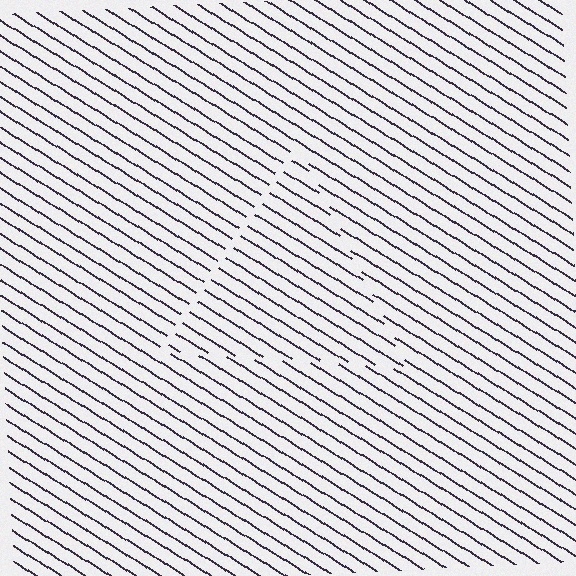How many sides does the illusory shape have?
3 sides — the line-ends trace a triangle.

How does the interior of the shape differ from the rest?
The interior of the shape contains the same grating, shifted by half a period — the contour is defined by the phase discontinuity where line-ends from the inner and outer gratings abut.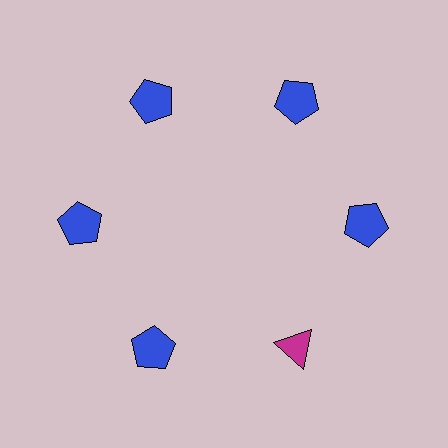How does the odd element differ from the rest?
It differs in both color (magenta instead of blue) and shape (triangle instead of pentagon).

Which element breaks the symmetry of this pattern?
The magenta triangle at roughly the 5 o'clock position breaks the symmetry. All other shapes are blue pentagons.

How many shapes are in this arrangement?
There are 6 shapes arranged in a ring pattern.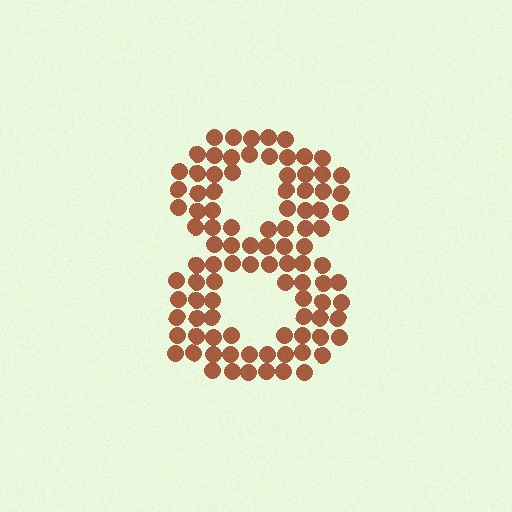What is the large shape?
The large shape is the digit 8.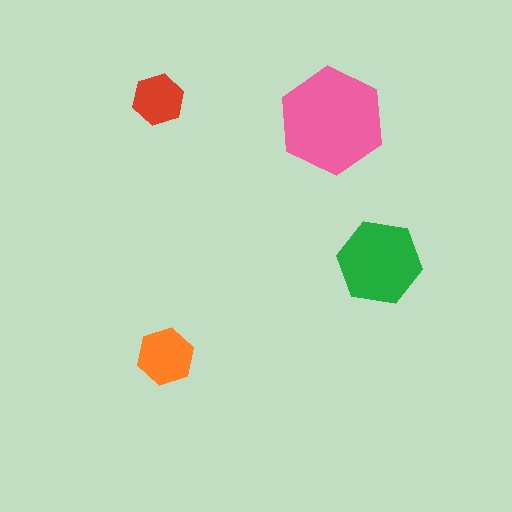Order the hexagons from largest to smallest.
the pink one, the green one, the orange one, the red one.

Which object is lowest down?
The orange hexagon is bottommost.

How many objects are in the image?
There are 4 objects in the image.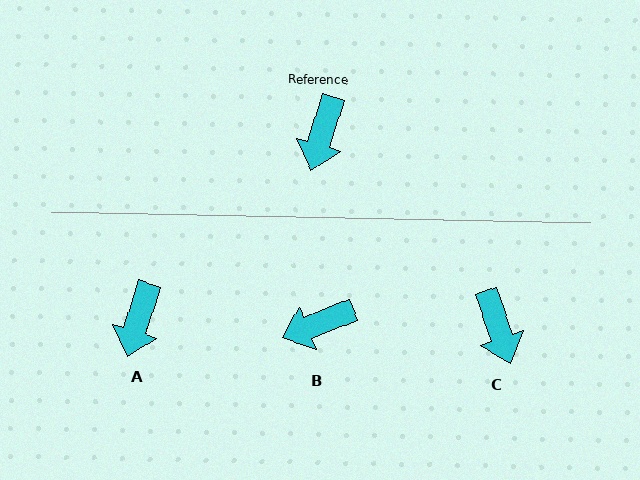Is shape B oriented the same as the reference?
No, it is off by about 50 degrees.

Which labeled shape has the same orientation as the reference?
A.